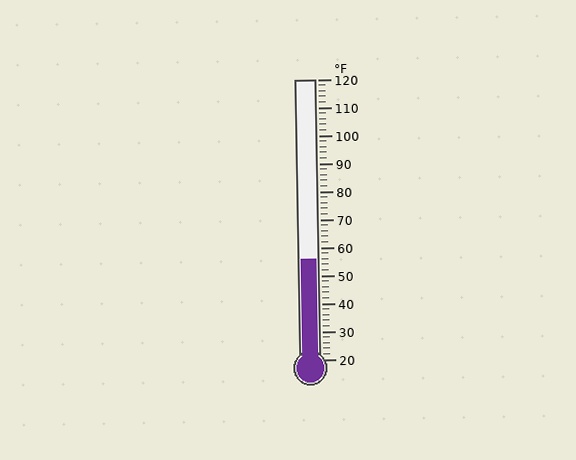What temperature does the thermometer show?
The thermometer shows approximately 56°F.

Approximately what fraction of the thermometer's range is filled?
The thermometer is filled to approximately 35% of its range.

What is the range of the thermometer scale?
The thermometer scale ranges from 20°F to 120°F.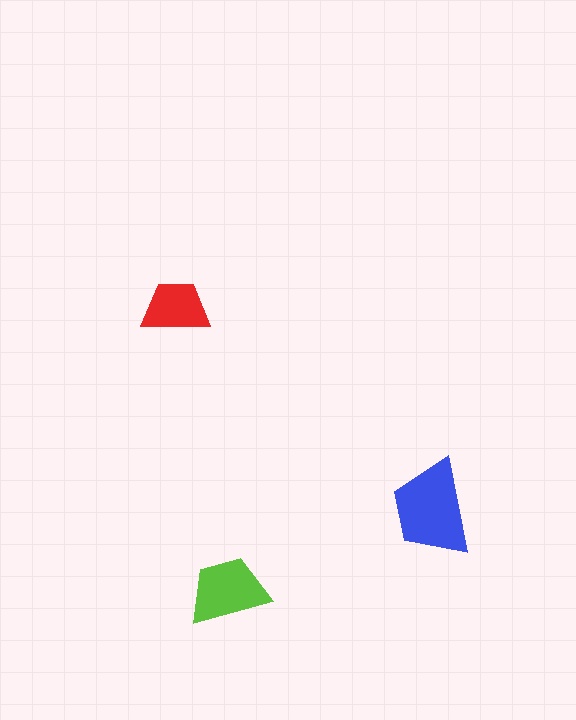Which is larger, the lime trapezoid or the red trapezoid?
The lime one.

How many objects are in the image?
There are 3 objects in the image.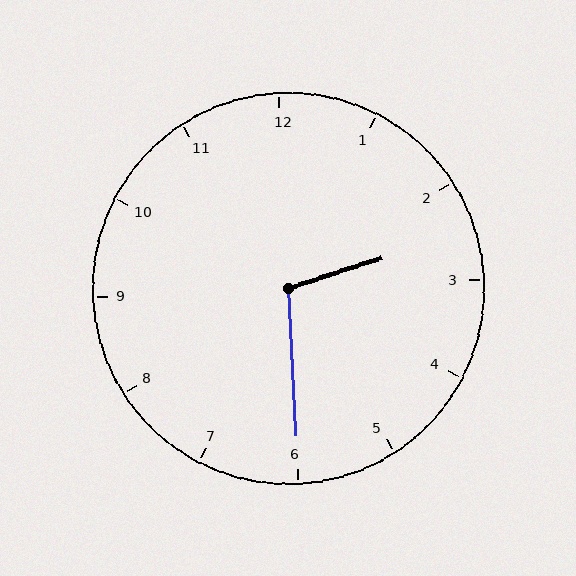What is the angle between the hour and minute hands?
Approximately 105 degrees.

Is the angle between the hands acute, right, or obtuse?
It is obtuse.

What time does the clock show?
2:30.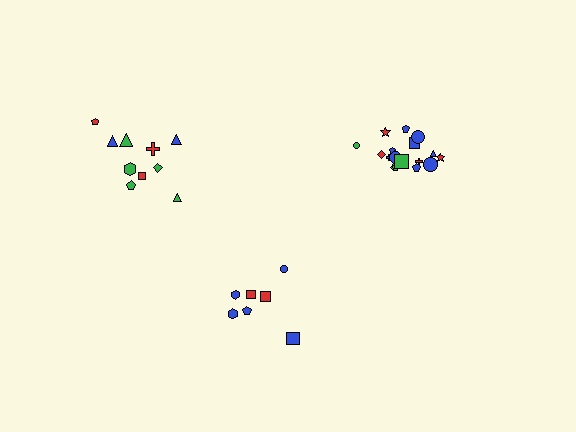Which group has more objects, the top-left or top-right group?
The top-right group.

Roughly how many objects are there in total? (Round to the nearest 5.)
Roughly 35 objects in total.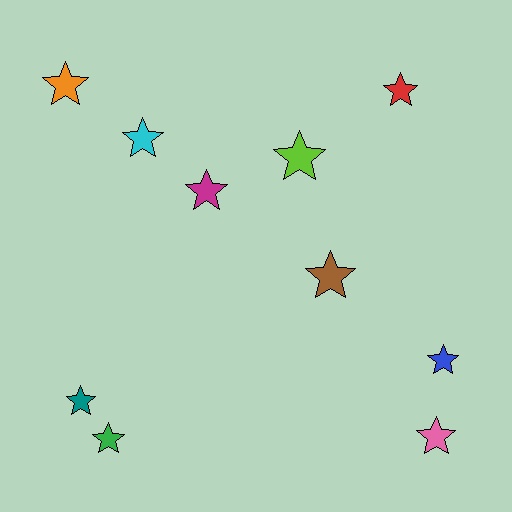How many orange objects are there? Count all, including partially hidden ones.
There is 1 orange object.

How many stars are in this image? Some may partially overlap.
There are 10 stars.